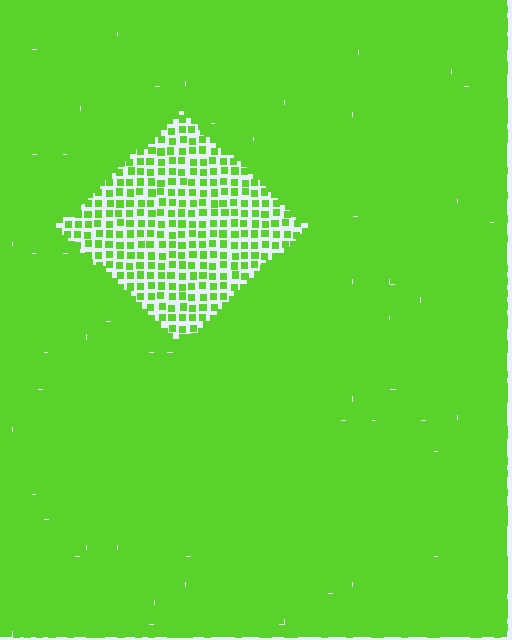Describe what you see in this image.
The image contains small lime elements arranged at two different densities. A diamond-shaped region is visible where the elements are less densely packed than the surrounding area.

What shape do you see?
I see a diamond.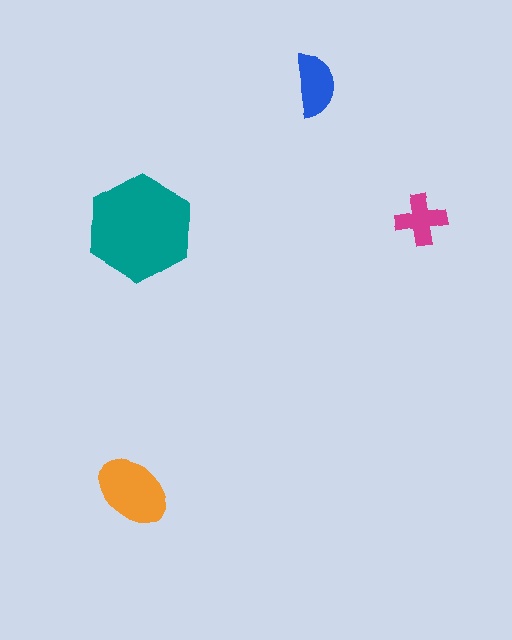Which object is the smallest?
The magenta cross.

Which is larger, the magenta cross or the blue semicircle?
The blue semicircle.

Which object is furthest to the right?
The magenta cross is rightmost.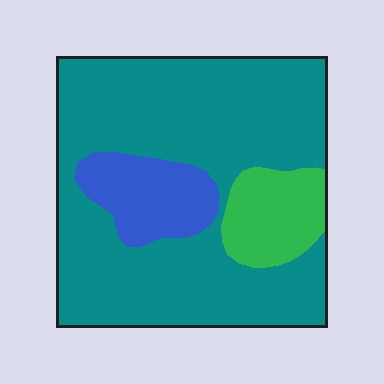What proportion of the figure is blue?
Blue covers 13% of the figure.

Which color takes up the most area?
Teal, at roughly 75%.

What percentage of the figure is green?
Green covers 12% of the figure.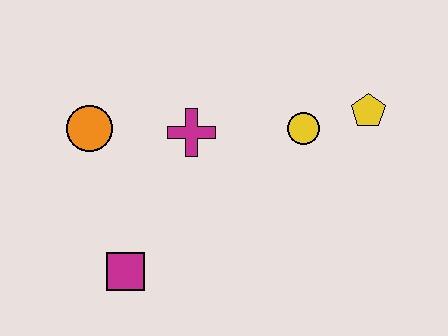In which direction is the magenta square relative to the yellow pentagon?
The magenta square is to the left of the yellow pentagon.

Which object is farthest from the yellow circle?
The magenta square is farthest from the yellow circle.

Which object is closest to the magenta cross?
The orange circle is closest to the magenta cross.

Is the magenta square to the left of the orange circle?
No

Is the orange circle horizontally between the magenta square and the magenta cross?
No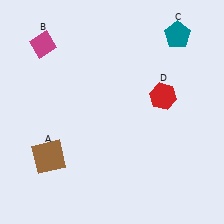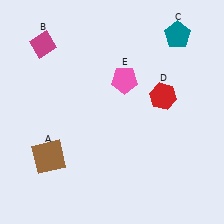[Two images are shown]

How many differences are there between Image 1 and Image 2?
There is 1 difference between the two images.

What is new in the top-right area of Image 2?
A pink pentagon (E) was added in the top-right area of Image 2.